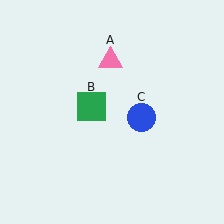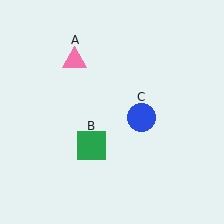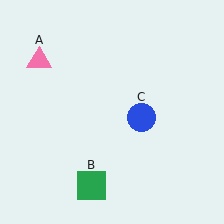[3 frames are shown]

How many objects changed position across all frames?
2 objects changed position: pink triangle (object A), green square (object B).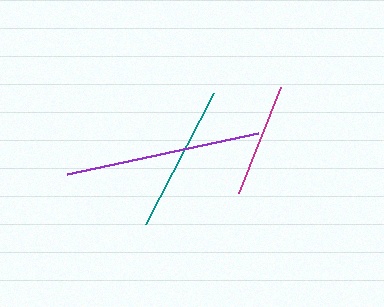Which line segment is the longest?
The purple line is the longest at approximately 195 pixels.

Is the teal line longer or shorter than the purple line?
The purple line is longer than the teal line.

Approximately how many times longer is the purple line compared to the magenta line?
The purple line is approximately 1.7 times the length of the magenta line.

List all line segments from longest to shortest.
From longest to shortest: purple, teal, magenta.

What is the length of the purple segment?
The purple segment is approximately 195 pixels long.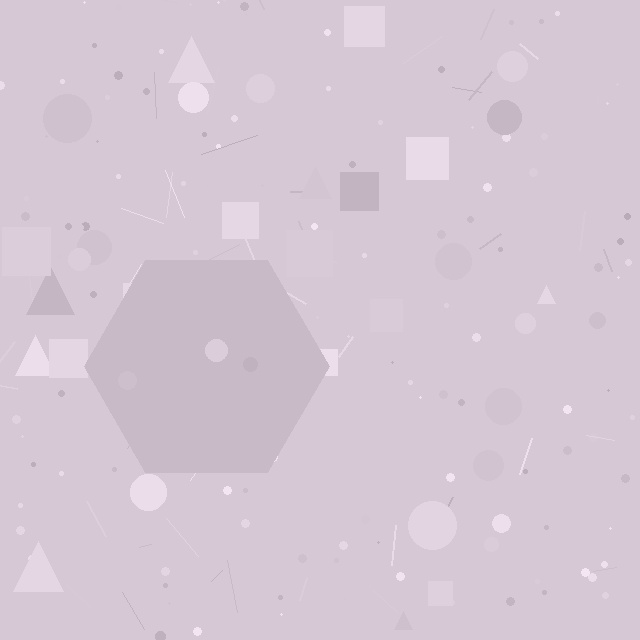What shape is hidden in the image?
A hexagon is hidden in the image.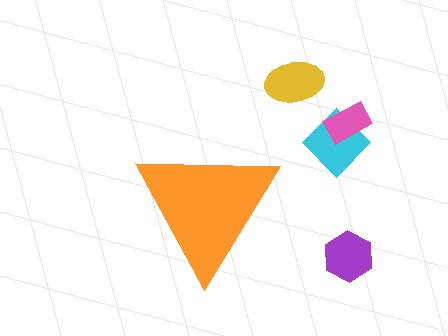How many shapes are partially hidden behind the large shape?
0 shapes are partially hidden.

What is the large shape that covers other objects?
An orange triangle.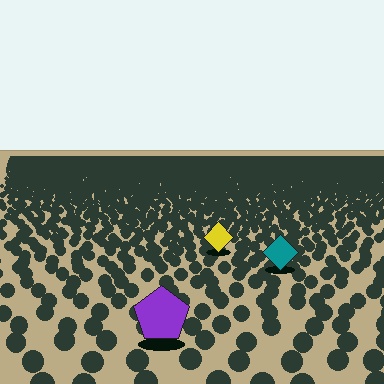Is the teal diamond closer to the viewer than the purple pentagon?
No. The purple pentagon is closer — you can tell from the texture gradient: the ground texture is coarser near it.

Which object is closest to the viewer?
The purple pentagon is closest. The texture marks near it are larger and more spread out.